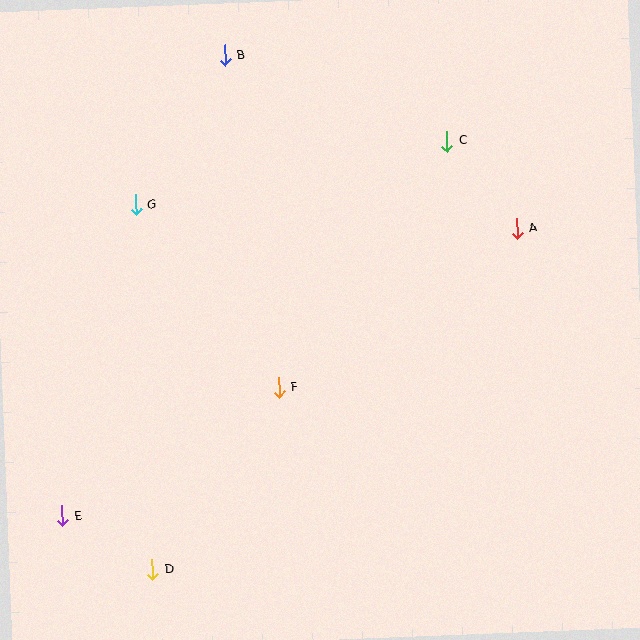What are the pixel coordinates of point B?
Point B is at (225, 55).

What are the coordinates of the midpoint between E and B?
The midpoint between E and B is at (144, 286).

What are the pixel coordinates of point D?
Point D is at (152, 569).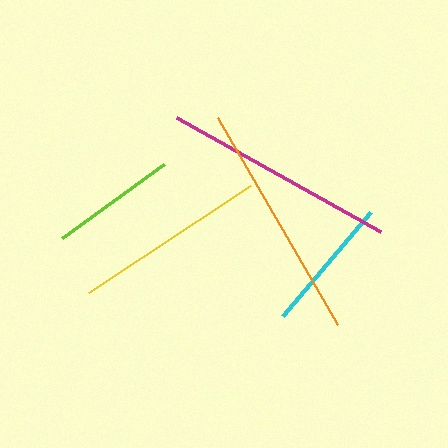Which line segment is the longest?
The orange line is the longest at approximately 239 pixels.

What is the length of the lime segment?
The lime segment is approximately 126 pixels long.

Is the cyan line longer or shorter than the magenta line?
The magenta line is longer than the cyan line.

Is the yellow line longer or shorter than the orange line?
The orange line is longer than the yellow line.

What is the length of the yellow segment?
The yellow segment is approximately 195 pixels long.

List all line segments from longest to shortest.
From longest to shortest: orange, magenta, yellow, cyan, lime.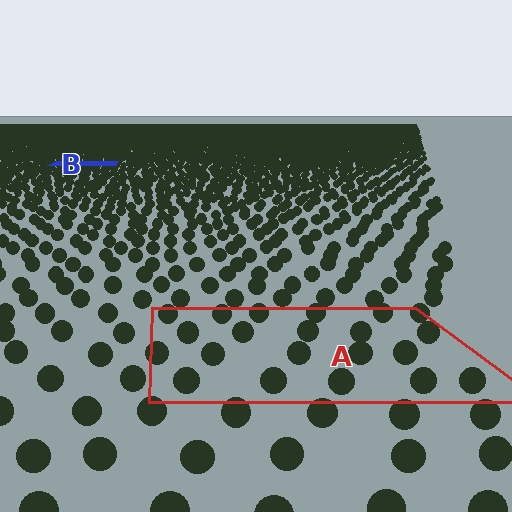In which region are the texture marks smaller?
The texture marks are smaller in region B, because it is farther away.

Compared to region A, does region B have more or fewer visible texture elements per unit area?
Region B has more texture elements per unit area — they are packed more densely because it is farther away.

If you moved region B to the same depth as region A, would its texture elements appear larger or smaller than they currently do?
They would appear larger. At a closer depth, the same texture elements are projected at a bigger on-screen size.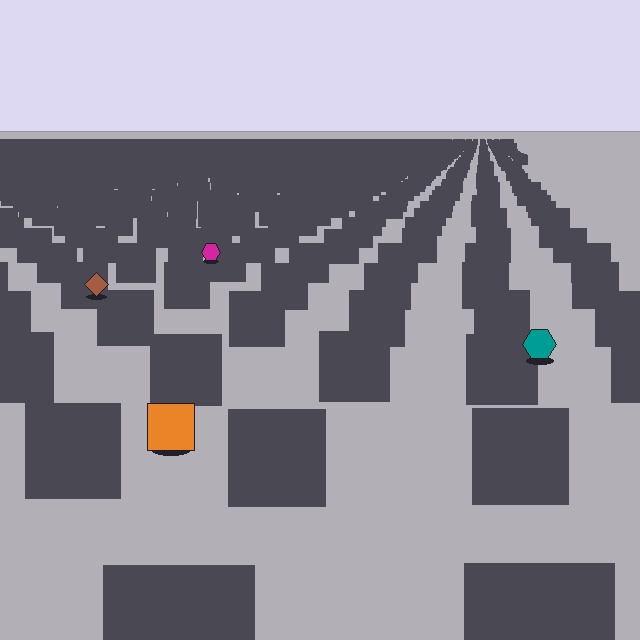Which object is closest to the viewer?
The orange square is closest. The texture marks near it are larger and more spread out.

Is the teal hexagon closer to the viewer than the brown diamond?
Yes. The teal hexagon is closer — you can tell from the texture gradient: the ground texture is coarser near it.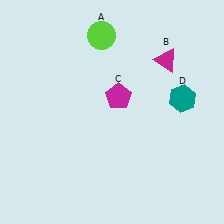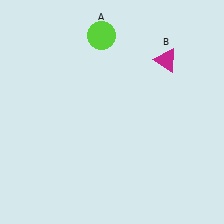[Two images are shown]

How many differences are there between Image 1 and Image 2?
There are 2 differences between the two images.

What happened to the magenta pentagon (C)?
The magenta pentagon (C) was removed in Image 2. It was in the top-right area of Image 1.